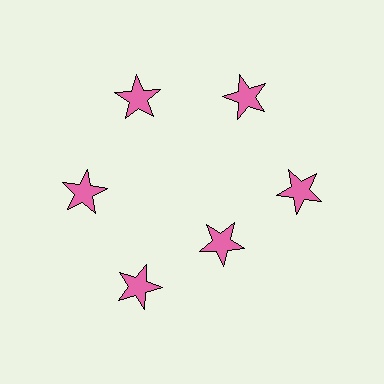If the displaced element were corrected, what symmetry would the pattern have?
It would have 6-fold rotational symmetry — the pattern would map onto itself every 60 degrees.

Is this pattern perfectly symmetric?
No. The 6 pink stars are arranged in a ring, but one element near the 5 o'clock position is pulled inward toward the center, breaking the 6-fold rotational symmetry.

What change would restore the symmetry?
The symmetry would be restored by moving it outward, back onto the ring so that all 6 stars sit at equal angles and equal distance from the center.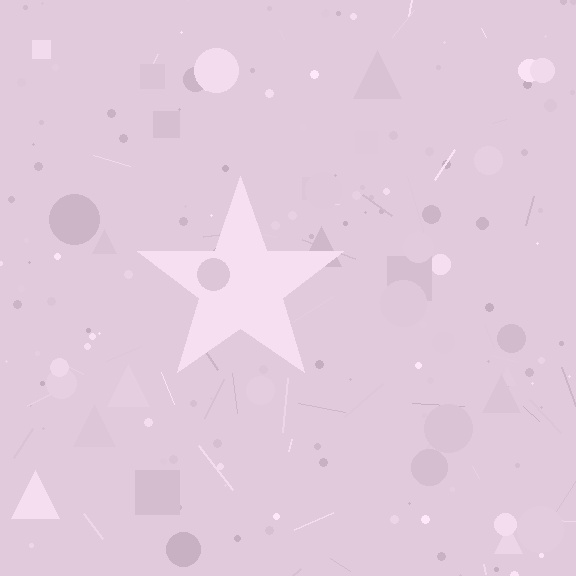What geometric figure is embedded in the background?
A star is embedded in the background.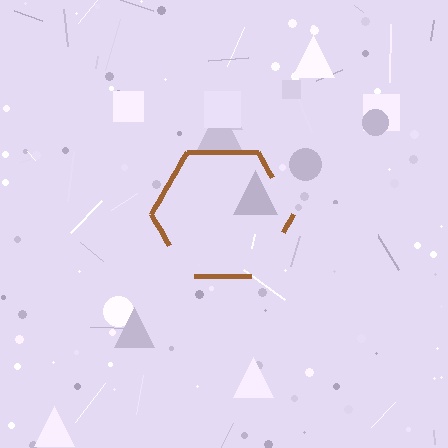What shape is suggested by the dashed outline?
The dashed outline suggests a hexagon.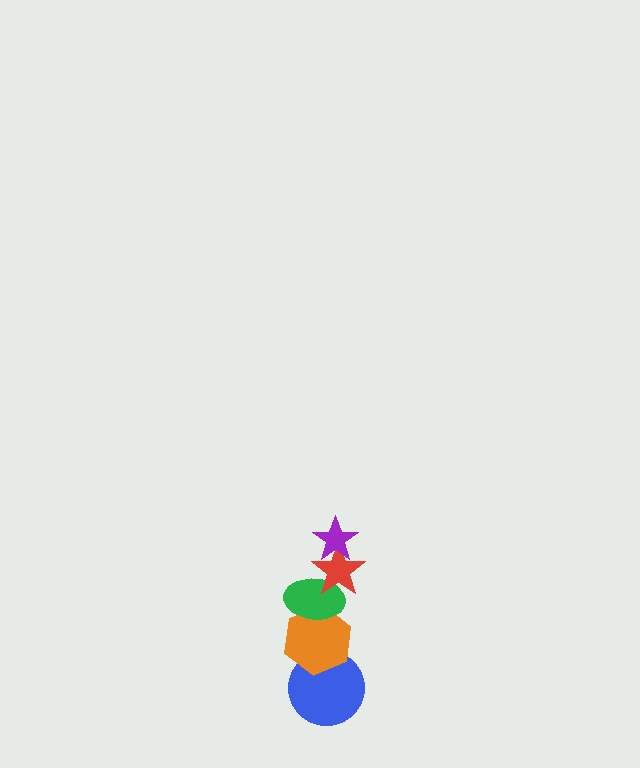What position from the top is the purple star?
The purple star is 1st from the top.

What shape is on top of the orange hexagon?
The green ellipse is on top of the orange hexagon.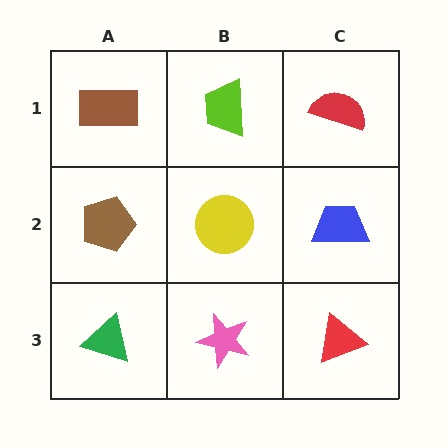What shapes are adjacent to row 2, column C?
A red semicircle (row 1, column C), a red triangle (row 3, column C), a yellow circle (row 2, column B).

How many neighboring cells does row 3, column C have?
2.